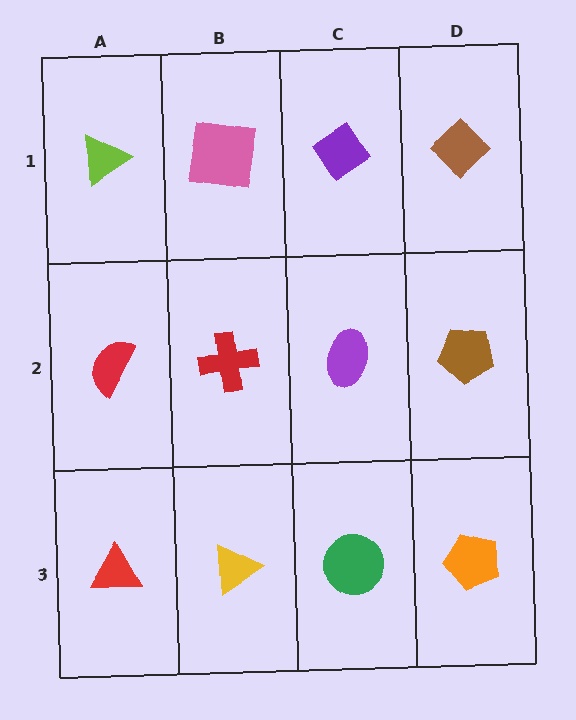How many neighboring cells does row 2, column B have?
4.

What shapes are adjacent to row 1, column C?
A purple ellipse (row 2, column C), a pink square (row 1, column B), a brown diamond (row 1, column D).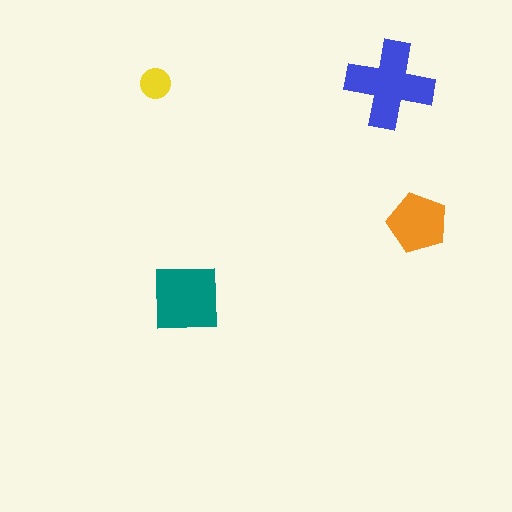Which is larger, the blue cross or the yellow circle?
The blue cross.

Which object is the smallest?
The yellow circle.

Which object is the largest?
The blue cross.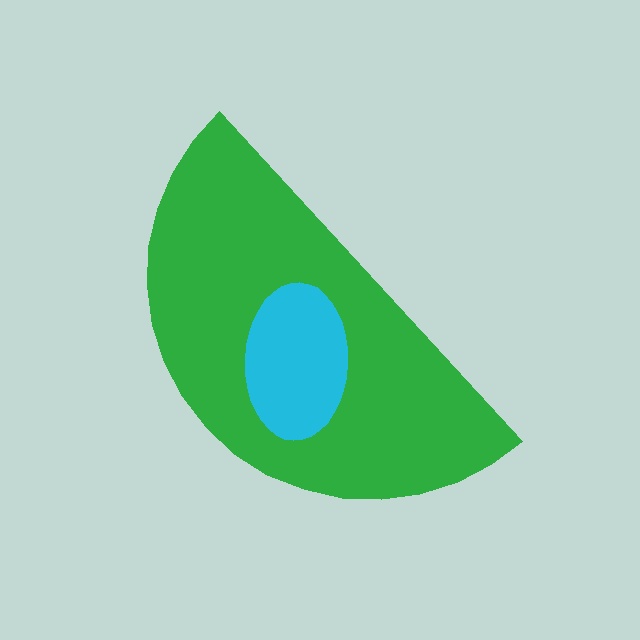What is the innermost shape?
The cyan ellipse.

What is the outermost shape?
The green semicircle.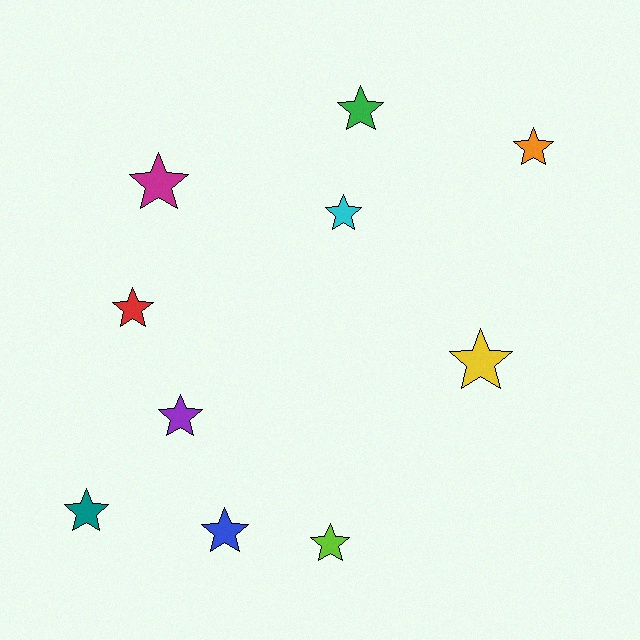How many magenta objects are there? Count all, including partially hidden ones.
There is 1 magenta object.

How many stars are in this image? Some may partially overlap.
There are 10 stars.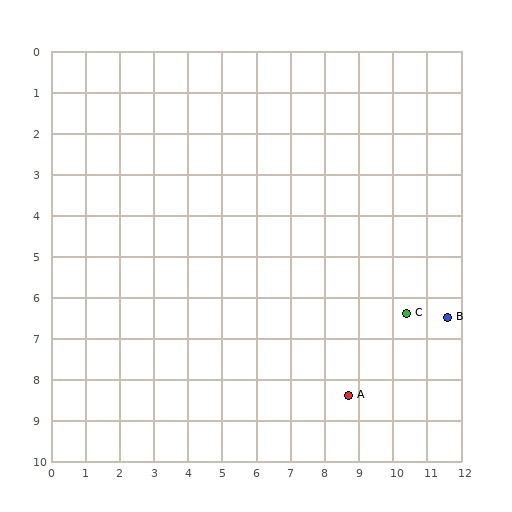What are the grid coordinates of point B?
Point B is at approximately (11.6, 6.5).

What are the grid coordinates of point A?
Point A is at approximately (8.7, 8.4).